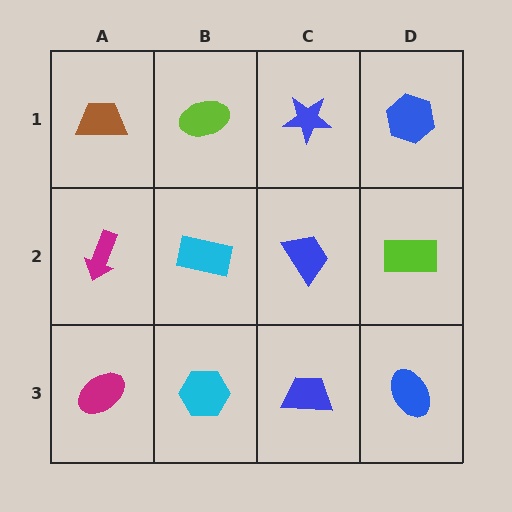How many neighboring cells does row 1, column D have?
2.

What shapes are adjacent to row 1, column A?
A magenta arrow (row 2, column A), a lime ellipse (row 1, column B).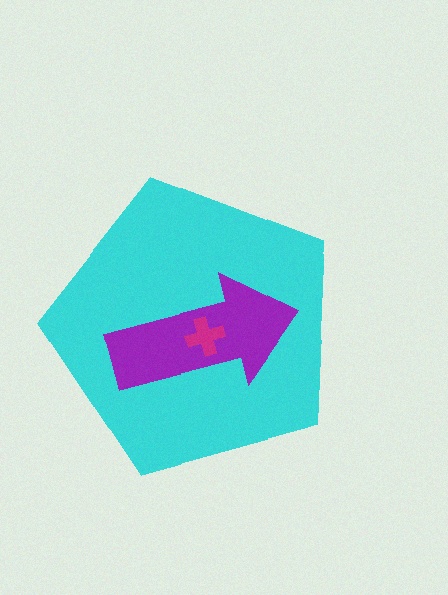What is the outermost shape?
The cyan pentagon.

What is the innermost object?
The magenta cross.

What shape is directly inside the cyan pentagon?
The purple arrow.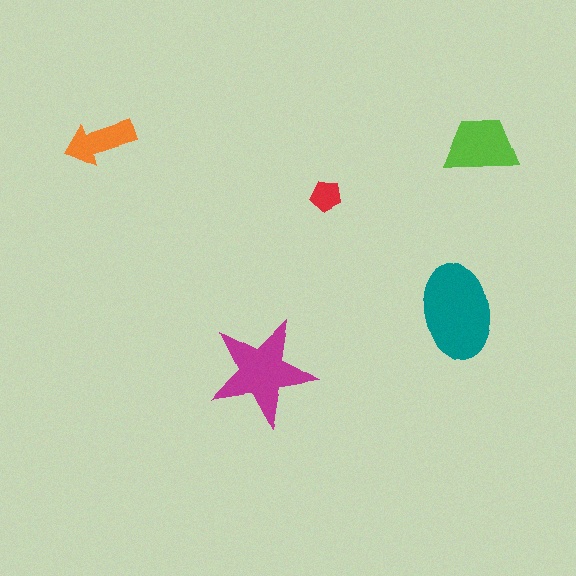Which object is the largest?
The teal ellipse.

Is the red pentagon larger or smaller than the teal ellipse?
Smaller.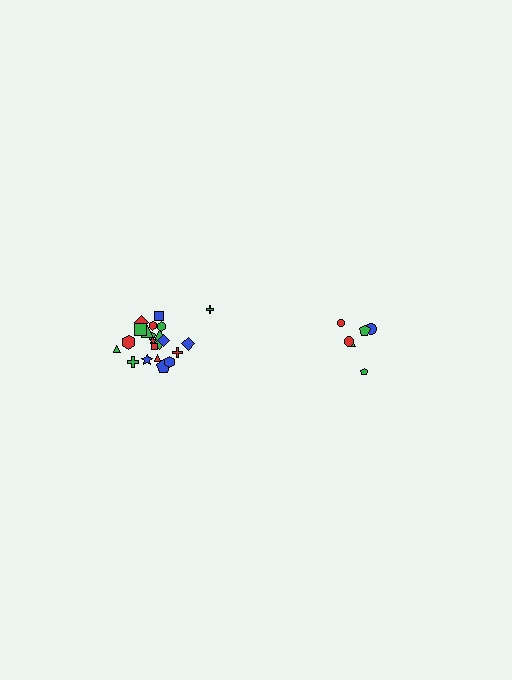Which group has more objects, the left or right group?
The left group.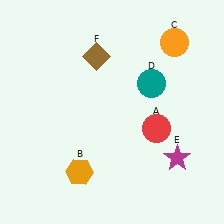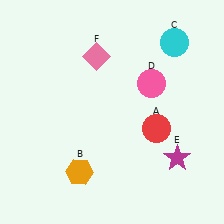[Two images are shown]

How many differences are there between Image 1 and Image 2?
There are 3 differences between the two images.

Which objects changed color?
C changed from orange to cyan. D changed from teal to pink. F changed from brown to pink.